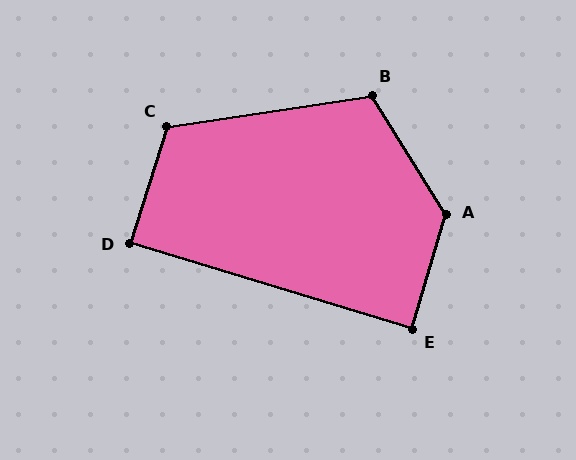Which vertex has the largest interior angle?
A, at approximately 132 degrees.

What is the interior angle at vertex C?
Approximately 117 degrees (obtuse).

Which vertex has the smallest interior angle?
D, at approximately 89 degrees.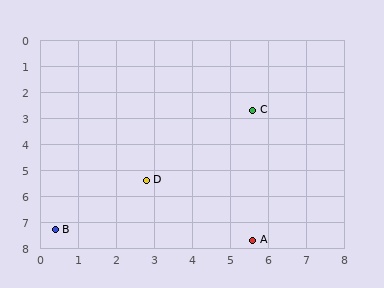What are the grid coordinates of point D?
Point D is at approximately (2.8, 5.4).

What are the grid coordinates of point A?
Point A is at approximately (5.6, 7.7).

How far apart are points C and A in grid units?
Points C and A are about 5.0 grid units apart.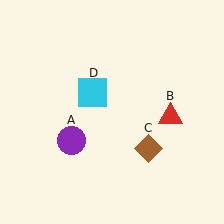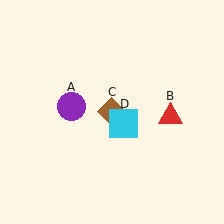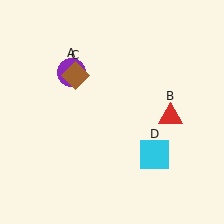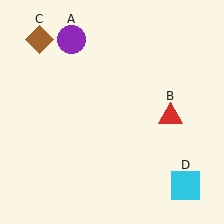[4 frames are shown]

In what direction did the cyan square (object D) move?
The cyan square (object D) moved down and to the right.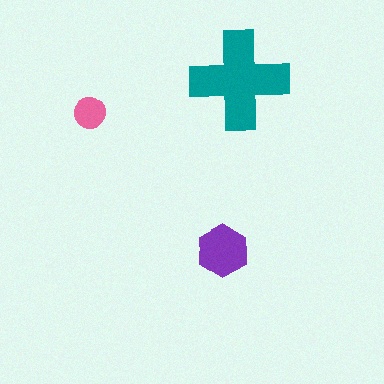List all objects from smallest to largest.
The pink circle, the purple hexagon, the teal cross.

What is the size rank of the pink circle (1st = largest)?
3rd.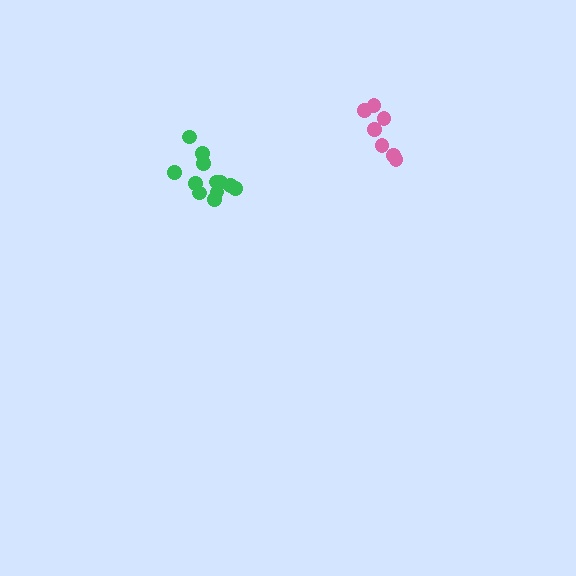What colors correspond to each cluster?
The clusters are colored: pink, green.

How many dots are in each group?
Group 1: 7 dots, Group 2: 12 dots (19 total).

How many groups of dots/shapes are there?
There are 2 groups.